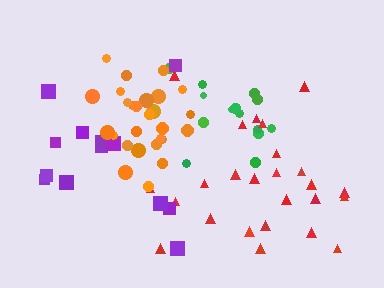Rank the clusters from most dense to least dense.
orange, green, red, purple.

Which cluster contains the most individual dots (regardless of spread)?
Orange (27).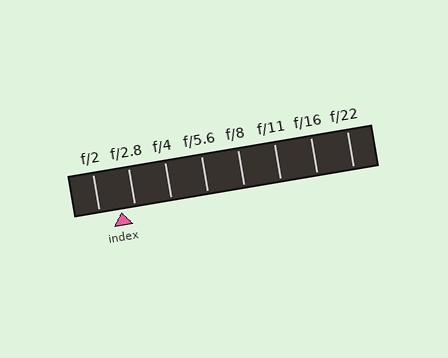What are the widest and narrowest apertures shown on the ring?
The widest aperture shown is f/2 and the narrowest is f/22.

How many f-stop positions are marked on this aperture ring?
There are 8 f-stop positions marked.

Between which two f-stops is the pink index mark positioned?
The index mark is between f/2 and f/2.8.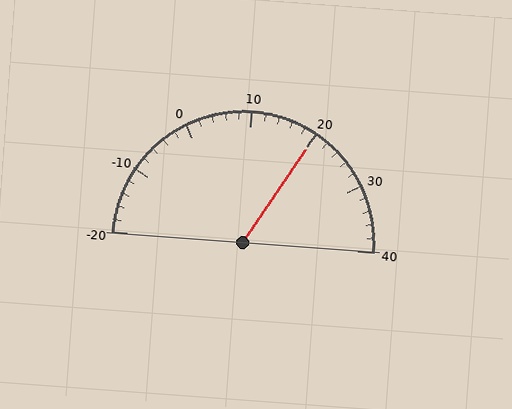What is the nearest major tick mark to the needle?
The nearest major tick mark is 20.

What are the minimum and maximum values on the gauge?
The gauge ranges from -20 to 40.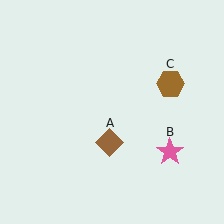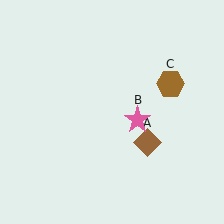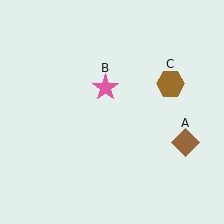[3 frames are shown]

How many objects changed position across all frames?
2 objects changed position: brown diamond (object A), pink star (object B).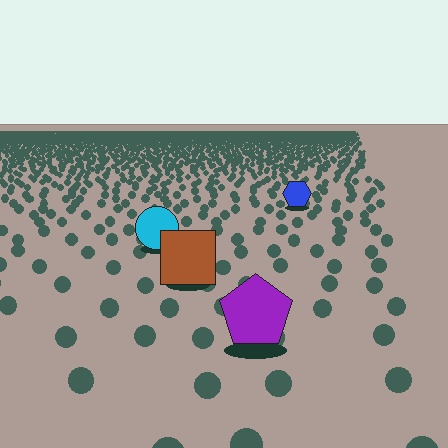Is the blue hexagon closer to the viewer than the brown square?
No. The brown square is closer — you can tell from the texture gradient: the ground texture is coarser near it.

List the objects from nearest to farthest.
From nearest to farthest: the purple pentagon, the brown square, the cyan circle, the blue hexagon.